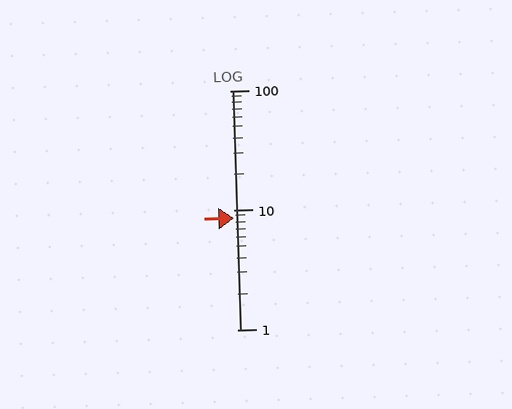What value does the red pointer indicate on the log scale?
The pointer indicates approximately 8.6.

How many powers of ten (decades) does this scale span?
The scale spans 2 decades, from 1 to 100.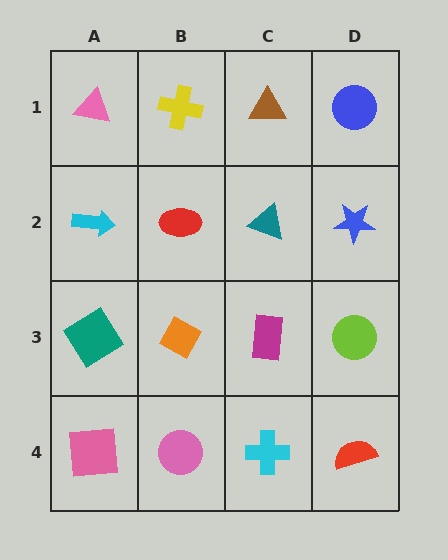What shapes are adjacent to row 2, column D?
A blue circle (row 1, column D), a lime circle (row 3, column D), a teal triangle (row 2, column C).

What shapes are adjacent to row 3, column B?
A red ellipse (row 2, column B), a pink circle (row 4, column B), a teal diamond (row 3, column A), a magenta rectangle (row 3, column C).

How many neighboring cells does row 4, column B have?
3.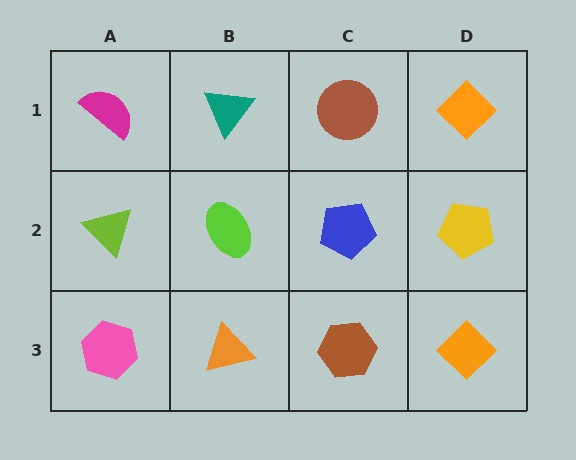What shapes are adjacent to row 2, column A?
A magenta semicircle (row 1, column A), a pink hexagon (row 3, column A), a lime ellipse (row 2, column B).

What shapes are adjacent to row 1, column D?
A yellow pentagon (row 2, column D), a brown circle (row 1, column C).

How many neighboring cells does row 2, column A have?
3.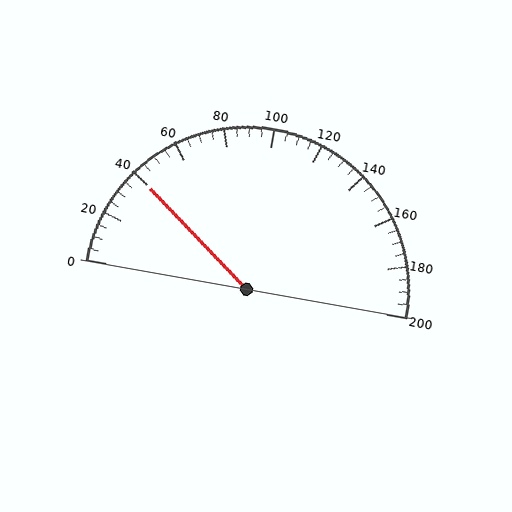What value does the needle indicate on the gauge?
The needle indicates approximately 40.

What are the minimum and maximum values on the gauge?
The gauge ranges from 0 to 200.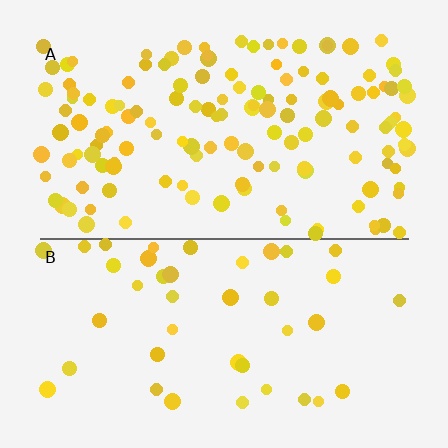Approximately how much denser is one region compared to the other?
Approximately 3.2× — region A over region B.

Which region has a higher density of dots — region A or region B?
A (the top).